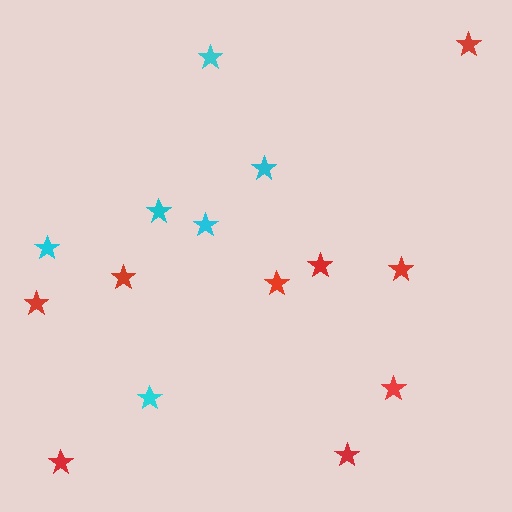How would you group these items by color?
There are 2 groups: one group of red stars (9) and one group of cyan stars (6).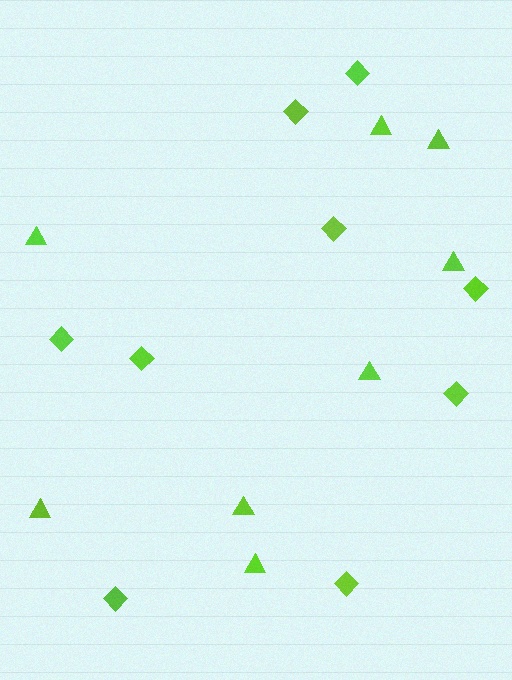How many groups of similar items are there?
There are 2 groups: one group of triangles (8) and one group of diamonds (9).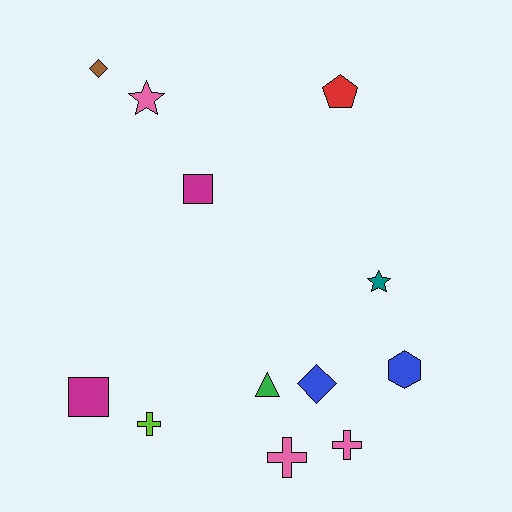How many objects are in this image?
There are 12 objects.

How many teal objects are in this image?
There is 1 teal object.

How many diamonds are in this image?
There are 2 diamonds.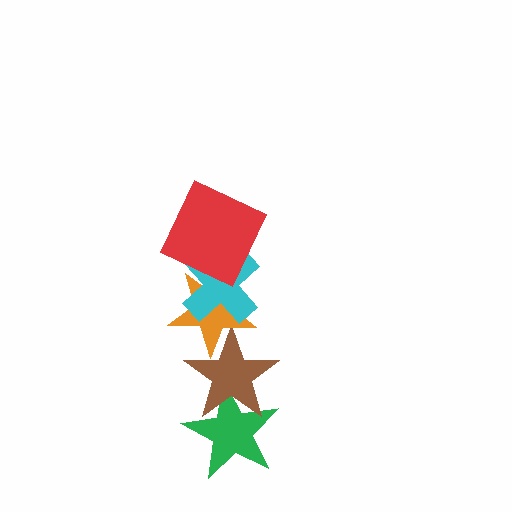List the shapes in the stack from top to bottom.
From top to bottom: the red square, the cyan cross, the orange star, the brown star, the green star.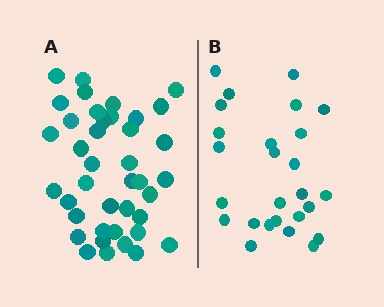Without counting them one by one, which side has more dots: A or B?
Region A (the left region) has more dots.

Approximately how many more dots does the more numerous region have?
Region A has approximately 15 more dots than region B.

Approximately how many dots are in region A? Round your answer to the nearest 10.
About 40 dots.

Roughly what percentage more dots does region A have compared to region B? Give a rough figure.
About 55% more.